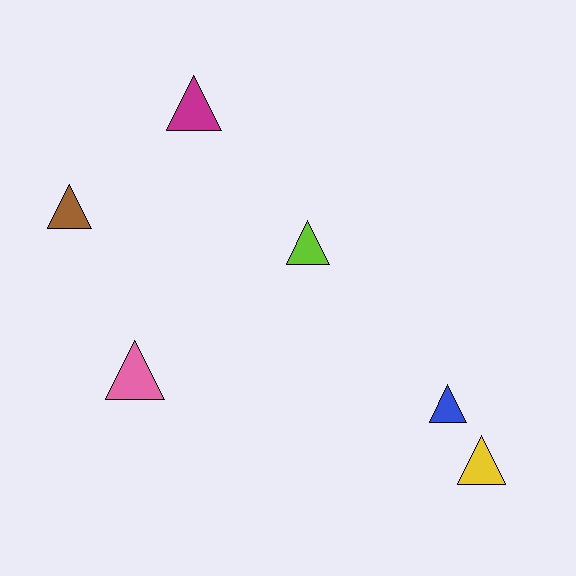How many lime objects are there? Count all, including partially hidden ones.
There is 1 lime object.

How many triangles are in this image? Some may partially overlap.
There are 6 triangles.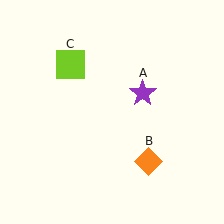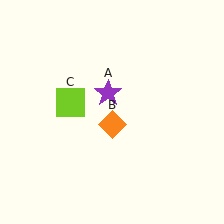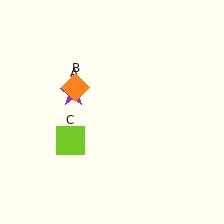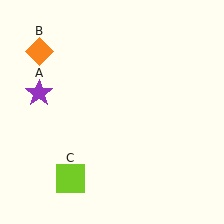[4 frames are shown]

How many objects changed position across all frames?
3 objects changed position: purple star (object A), orange diamond (object B), lime square (object C).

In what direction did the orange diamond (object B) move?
The orange diamond (object B) moved up and to the left.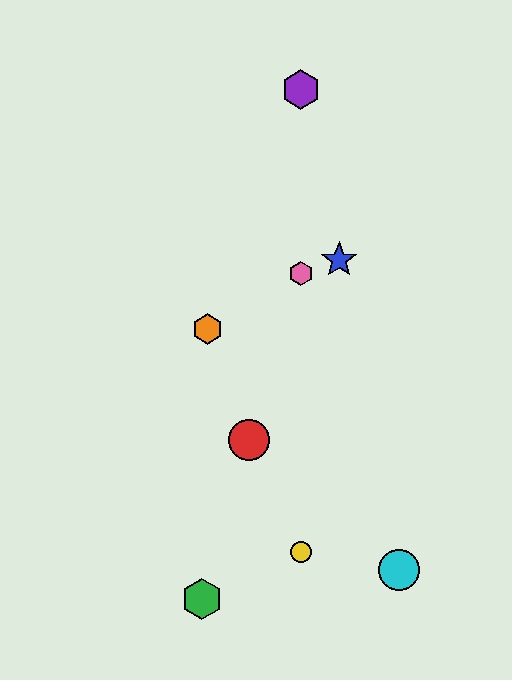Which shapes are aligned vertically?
The yellow circle, the purple hexagon, the pink hexagon are aligned vertically.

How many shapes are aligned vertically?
3 shapes (the yellow circle, the purple hexagon, the pink hexagon) are aligned vertically.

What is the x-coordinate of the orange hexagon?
The orange hexagon is at x≈208.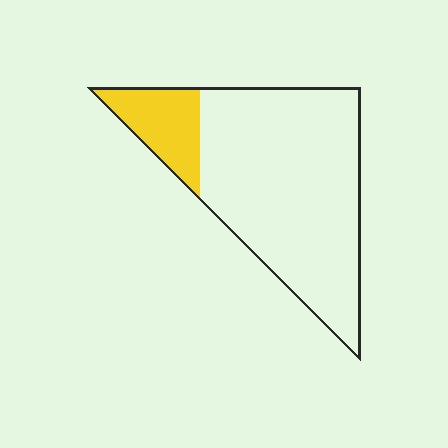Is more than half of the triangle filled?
No.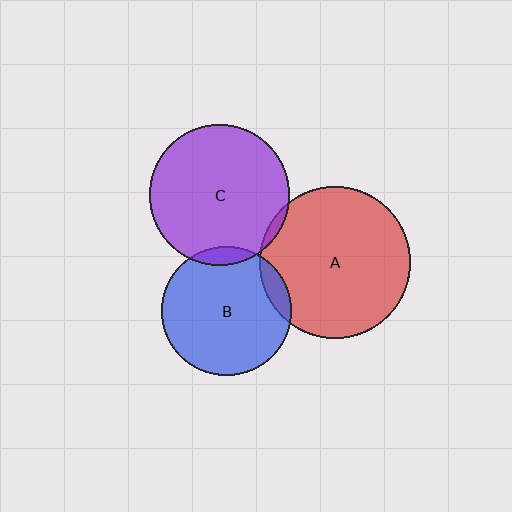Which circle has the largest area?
Circle A (red).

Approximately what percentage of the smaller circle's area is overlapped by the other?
Approximately 10%.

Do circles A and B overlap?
Yes.